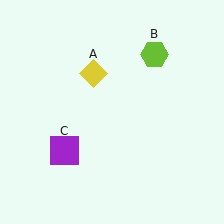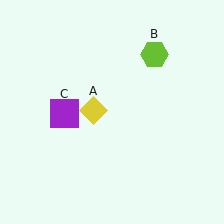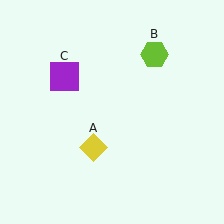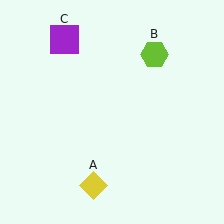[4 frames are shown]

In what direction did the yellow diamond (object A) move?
The yellow diamond (object A) moved down.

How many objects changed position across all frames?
2 objects changed position: yellow diamond (object A), purple square (object C).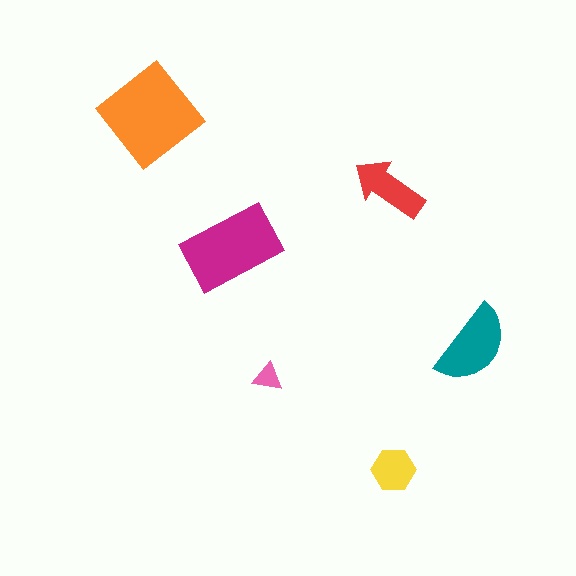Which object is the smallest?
The pink triangle.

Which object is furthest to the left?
The orange diamond is leftmost.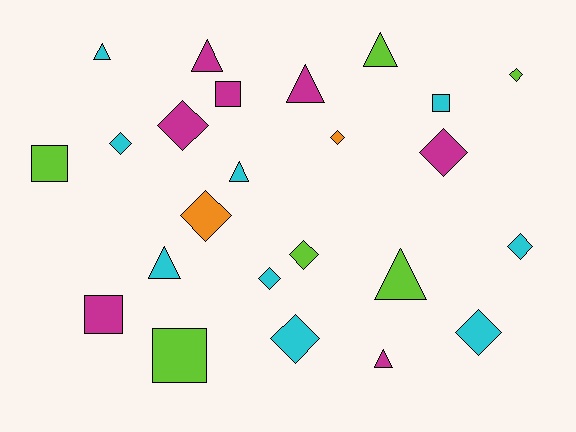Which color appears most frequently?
Cyan, with 9 objects.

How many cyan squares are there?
There is 1 cyan square.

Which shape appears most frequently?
Diamond, with 11 objects.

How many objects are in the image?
There are 24 objects.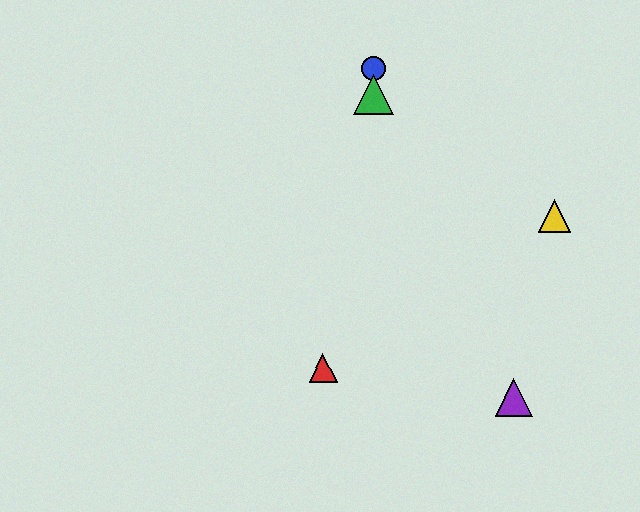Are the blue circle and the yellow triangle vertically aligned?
No, the blue circle is at x≈374 and the yellow triangle is at x≈554.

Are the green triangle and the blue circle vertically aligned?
Yes, both are at x≈374.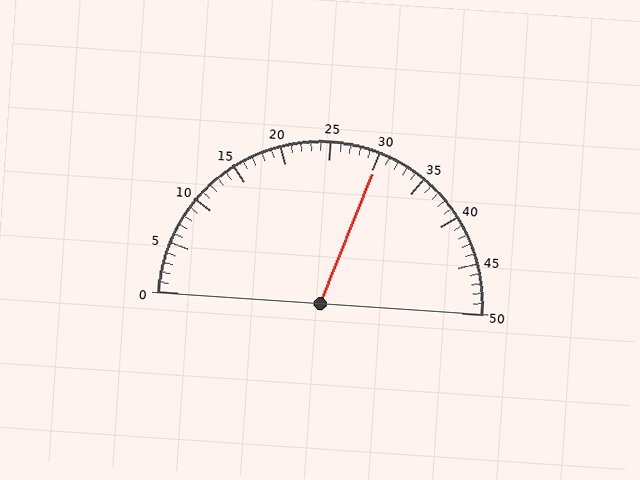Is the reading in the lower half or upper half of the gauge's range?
The reading is in the upper half of the range (0 to 50).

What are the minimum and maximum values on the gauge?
The gauge ranges from 0 to 50.